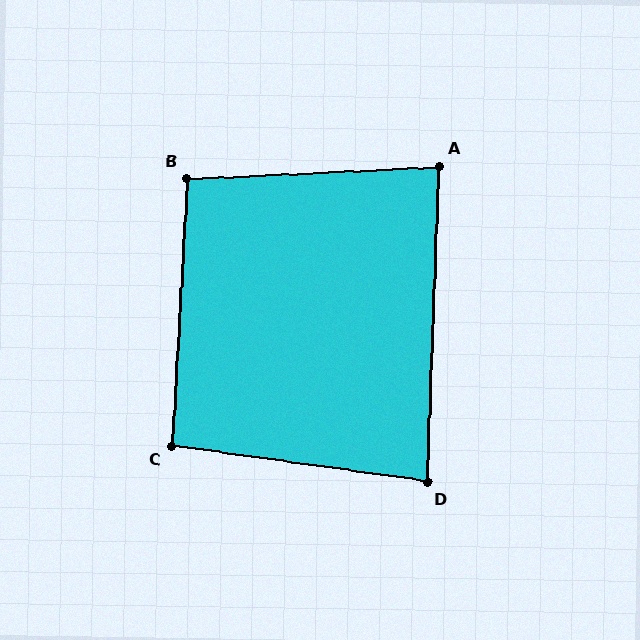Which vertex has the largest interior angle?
B, at approximately 96 degrees.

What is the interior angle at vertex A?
Approximately 85 degrees (approximately right).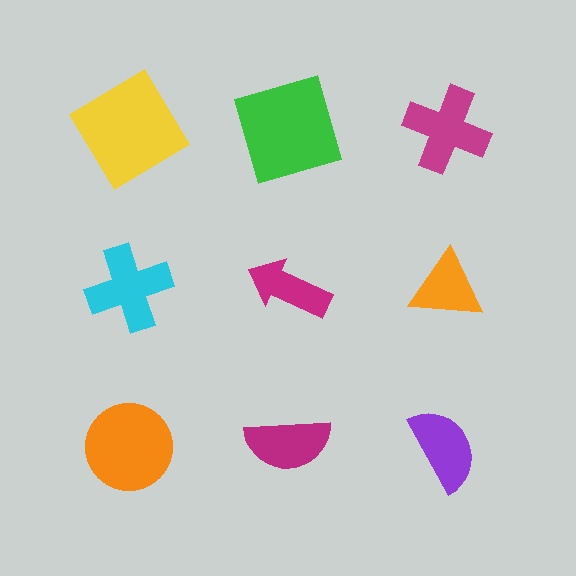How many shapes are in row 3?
3 shapes.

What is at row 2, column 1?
A cyan cross.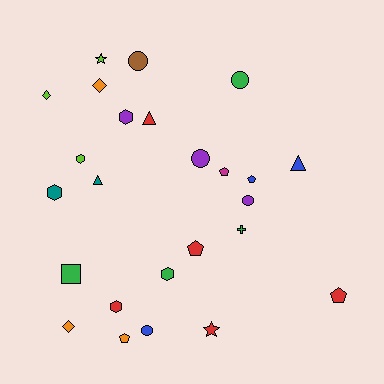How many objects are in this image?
There are 25 objects.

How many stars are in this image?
There are 2 stars.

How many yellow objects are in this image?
There are no yellow objects.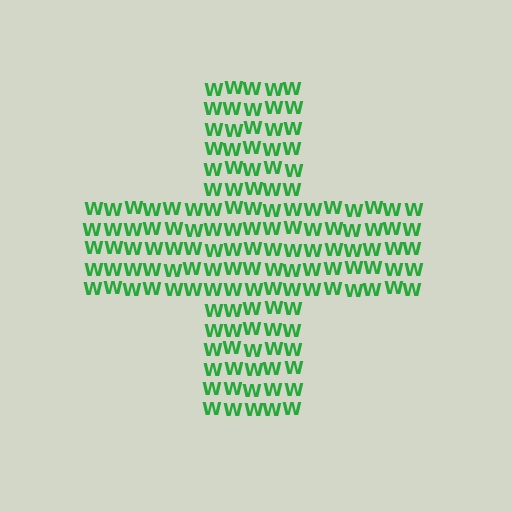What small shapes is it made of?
It is made of small letter W's.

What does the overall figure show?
The overall figure shows a cross.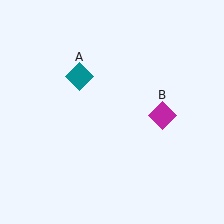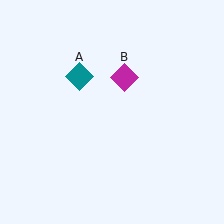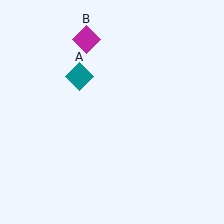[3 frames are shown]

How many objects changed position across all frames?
1 object changed position: magenta diamond (object B).